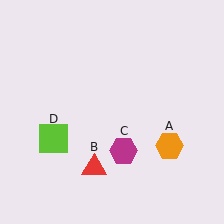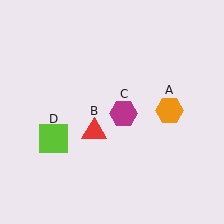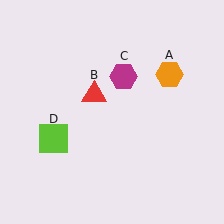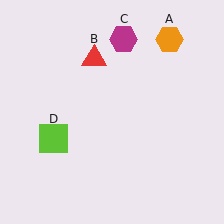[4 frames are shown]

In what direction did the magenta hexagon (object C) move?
The magenta hexagon (object C) moved up.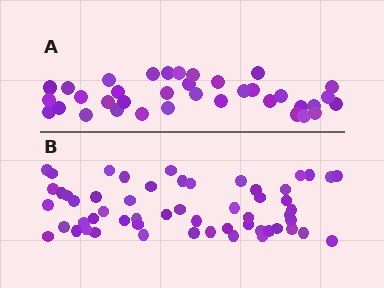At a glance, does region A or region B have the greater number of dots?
Region B (the bottom region) has more dots.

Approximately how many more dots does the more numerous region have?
Region B has approximately 20 more dots than region A.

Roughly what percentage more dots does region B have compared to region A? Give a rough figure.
About 55% more.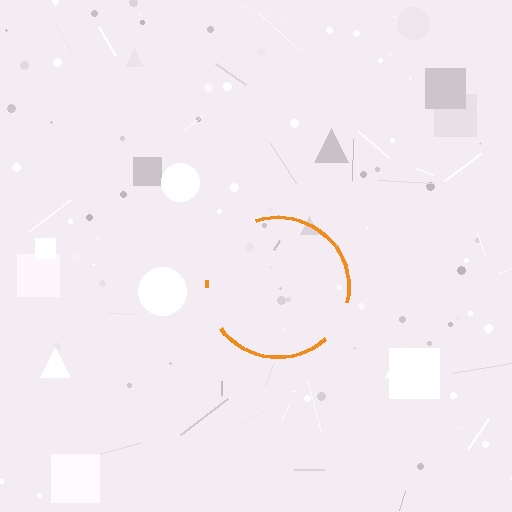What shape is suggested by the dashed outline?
The dashed outline suggests a circle.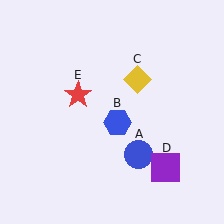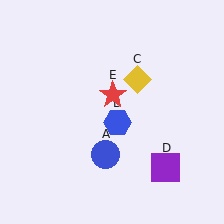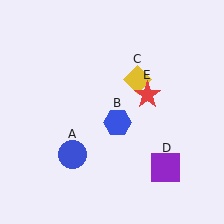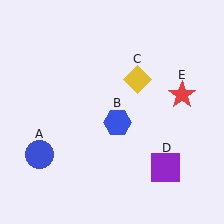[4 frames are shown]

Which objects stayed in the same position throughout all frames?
Blue hexagon (object B) and yellow diamond (object C) and purple square (object D) remained stationary.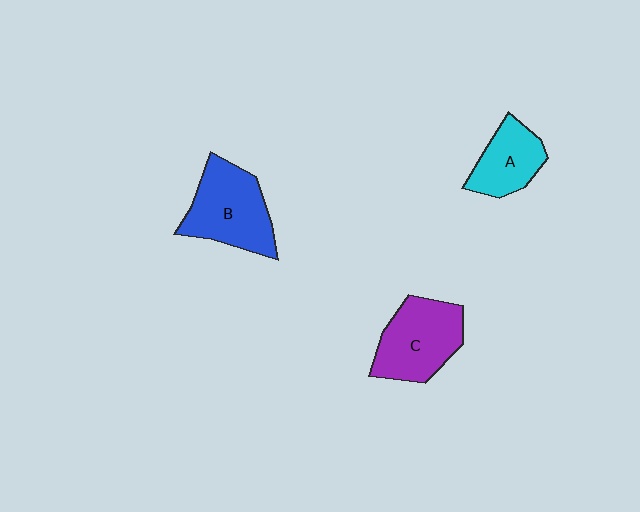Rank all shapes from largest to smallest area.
From largest to smallest: B (blue), C (purple), A (cyan).